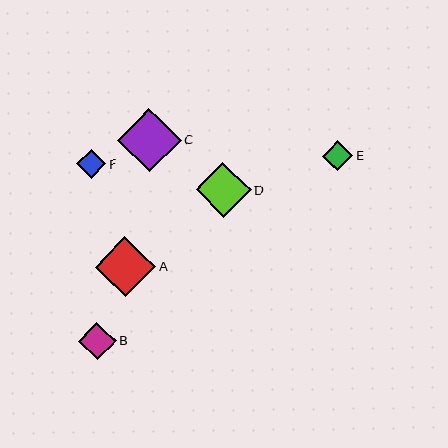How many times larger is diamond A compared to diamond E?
Diamond A is approximately 2.0 times the size of diamond E.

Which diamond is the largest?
Diamond C is the largest with a size of approximately 63 pixels.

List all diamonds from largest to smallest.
From largest to smallest: C, A, D, B, E, F.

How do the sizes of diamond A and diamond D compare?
Diamond A and diamond D are approximately the same size.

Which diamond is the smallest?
Diamond F is the smallest with a size of approximately 29 pixels.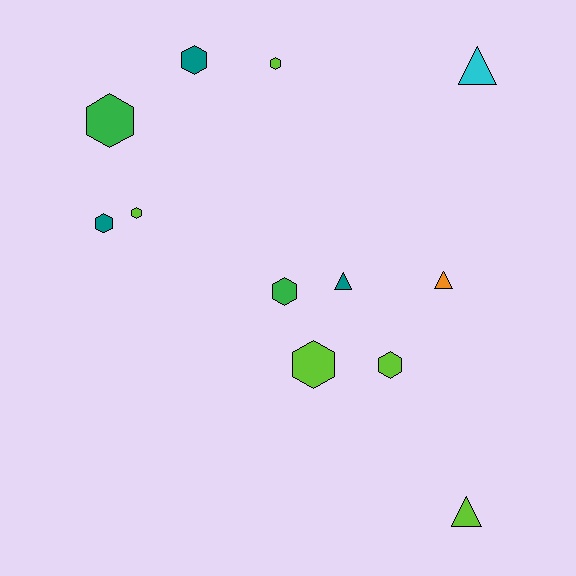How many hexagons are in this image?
There are 8 hexagons.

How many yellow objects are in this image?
There are no yellow objects.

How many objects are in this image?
There are 12 objects.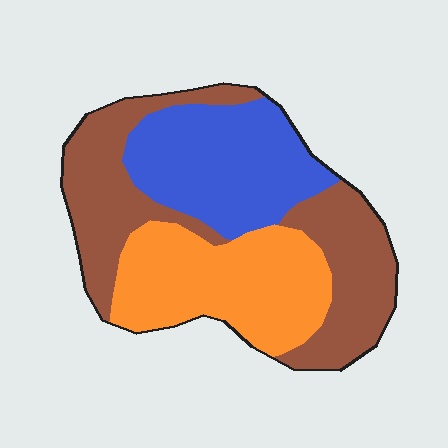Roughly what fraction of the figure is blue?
Blue takes up about one quarter (1/4) of the figure.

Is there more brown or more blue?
Brown.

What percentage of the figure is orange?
Orange covers about 30% of the figure.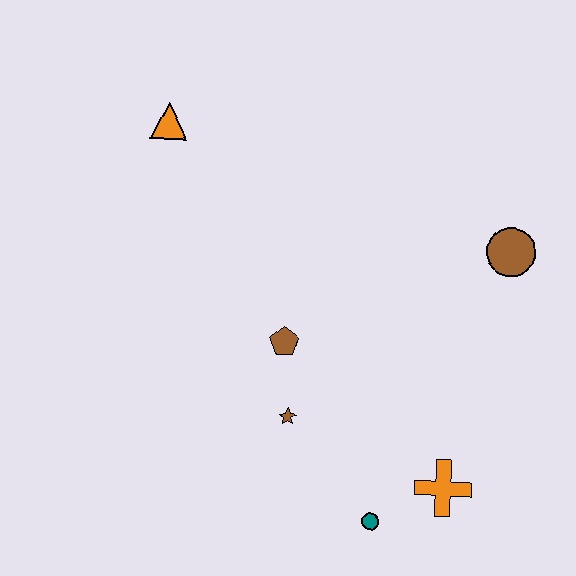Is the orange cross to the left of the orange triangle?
No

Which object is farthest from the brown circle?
The orange triangle is farthest from the brown circle.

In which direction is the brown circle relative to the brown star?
The brown circle is to the right of the brown star.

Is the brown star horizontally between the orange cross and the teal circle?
No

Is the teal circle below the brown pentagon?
Yes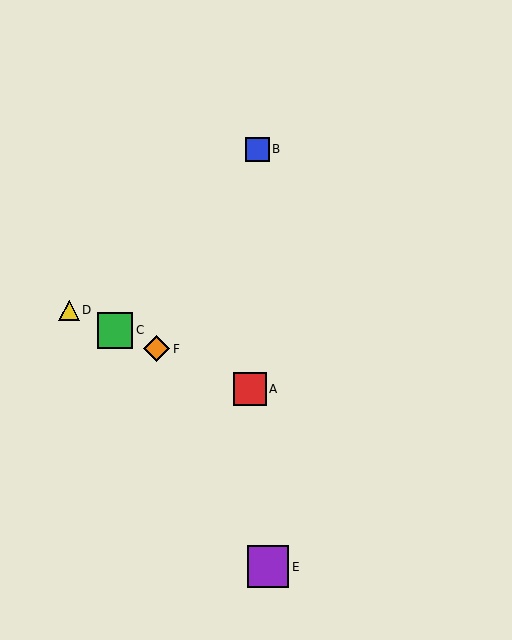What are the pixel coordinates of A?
Object A is at (250, 389).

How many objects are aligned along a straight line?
4 objects (A, C, D, F) are aligned along a straight line.